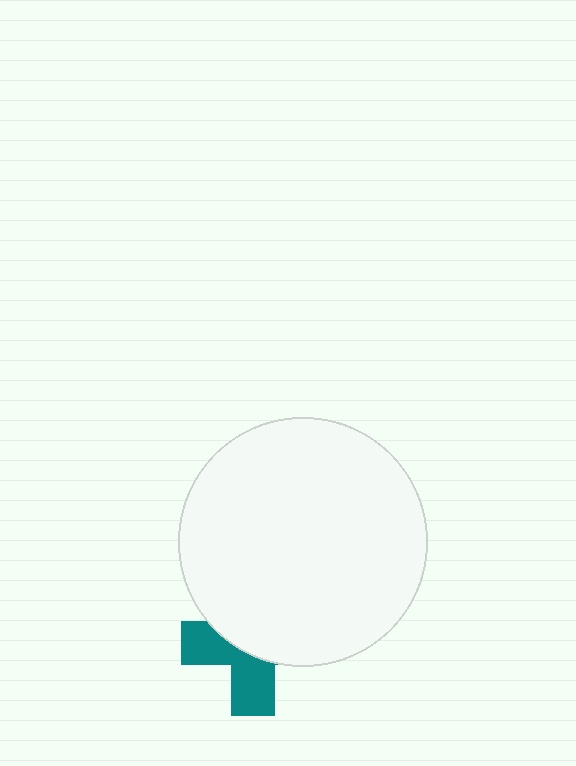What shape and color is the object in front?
The object in front is a white circle.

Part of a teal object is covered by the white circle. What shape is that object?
It is a cross.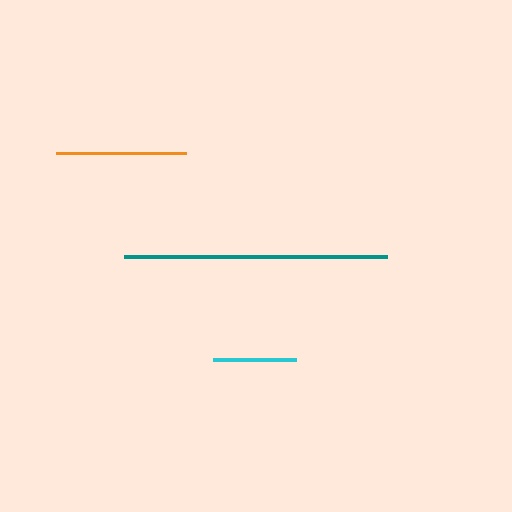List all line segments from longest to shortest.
From longest to shortest: teal, orange, cyan.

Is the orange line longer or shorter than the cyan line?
The orange line is longer than the cyan line.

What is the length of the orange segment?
The orange segment is approximately 129 pixels long.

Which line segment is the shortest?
The cyan line is the shortest at approximately 83 pixels.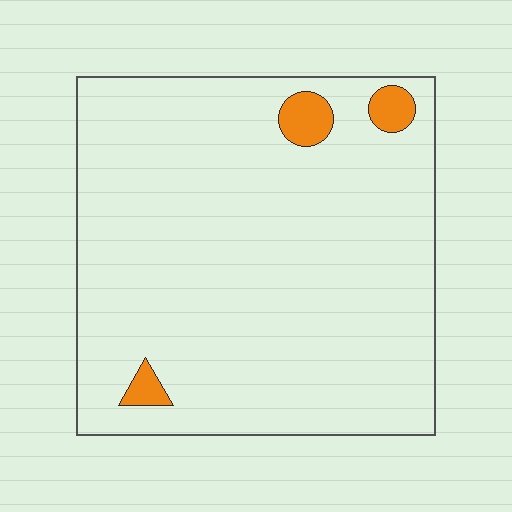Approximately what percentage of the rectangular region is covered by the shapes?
Approximately 5%.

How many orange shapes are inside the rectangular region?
3.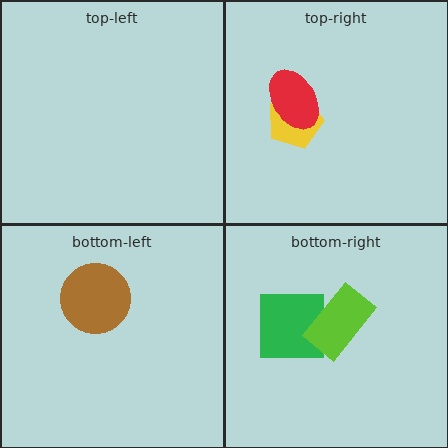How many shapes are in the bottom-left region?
1.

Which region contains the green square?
The bottom-right region.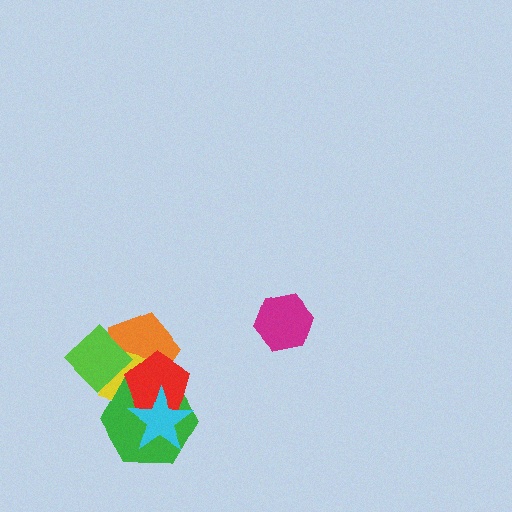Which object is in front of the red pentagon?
The cyan star is in front of the red pentagon.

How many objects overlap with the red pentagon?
4 objects overlap with the red pentagon.